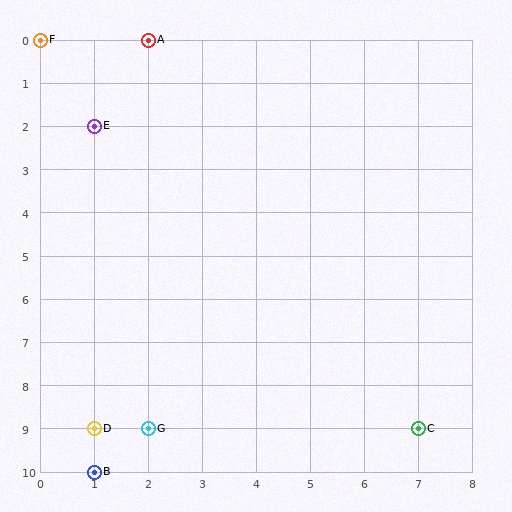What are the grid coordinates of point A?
Point A is at grid coordinates (2, 0).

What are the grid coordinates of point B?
Point B is at grid coordinates (1, 10).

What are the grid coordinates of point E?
Point E is at grid coordinates (1, 2).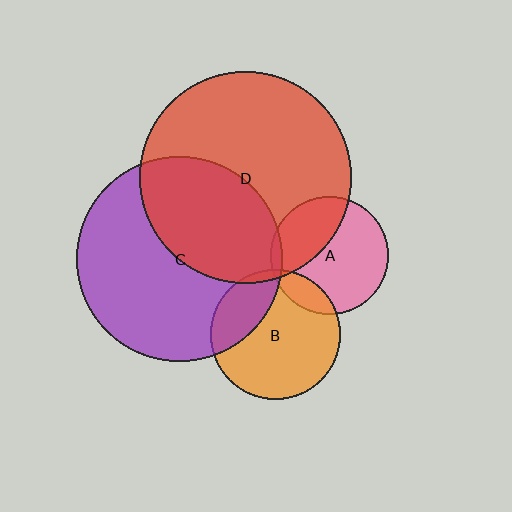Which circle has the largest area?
Circle D (red).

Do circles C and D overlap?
Yes.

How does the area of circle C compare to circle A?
Approximately 3.0 times.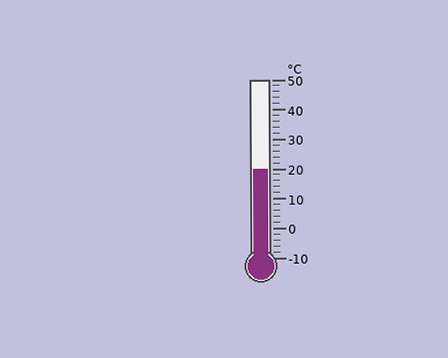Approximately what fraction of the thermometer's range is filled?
The thermometer is filled to approximately 50% of its range.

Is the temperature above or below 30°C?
The temperature is below 30°C.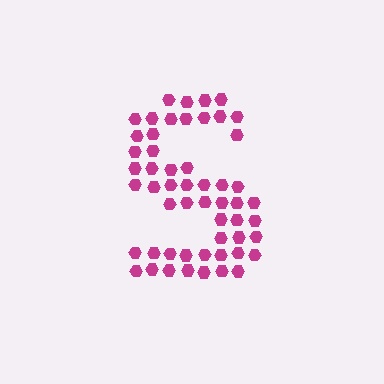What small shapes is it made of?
It is made of small hexagons.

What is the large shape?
The large shape is the letter S.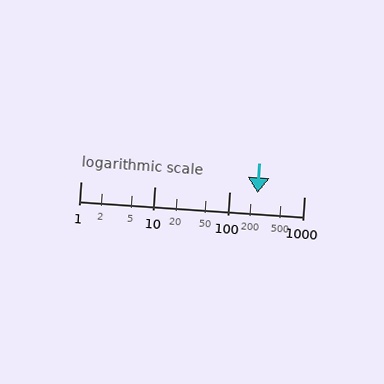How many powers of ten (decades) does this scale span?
The scale spans 3 decades, from 1 to 1000.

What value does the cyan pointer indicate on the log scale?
The pointer indicates approximately 240.